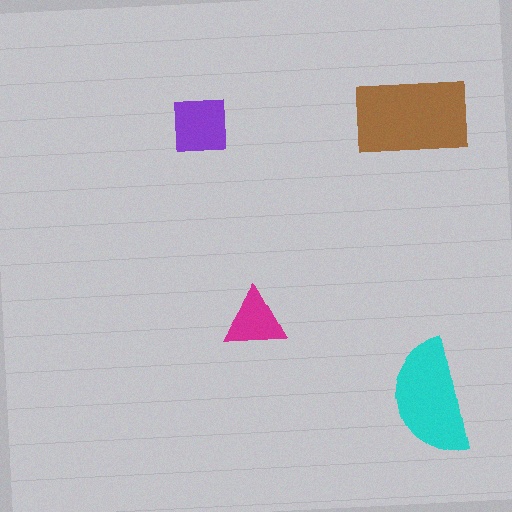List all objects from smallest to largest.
The magenta triangle, the purple square, the cyan semicircle, the brown rectangle.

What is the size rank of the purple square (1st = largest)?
3rd.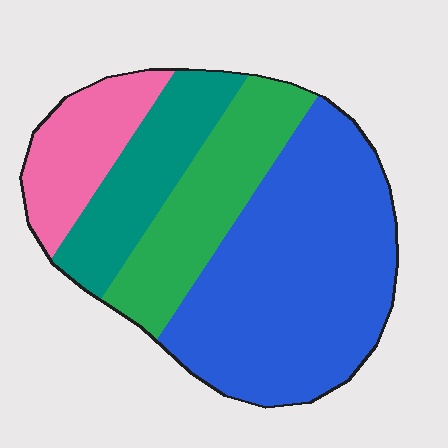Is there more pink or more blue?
Blue.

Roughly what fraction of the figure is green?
Green takes up less than a quarter of the figure.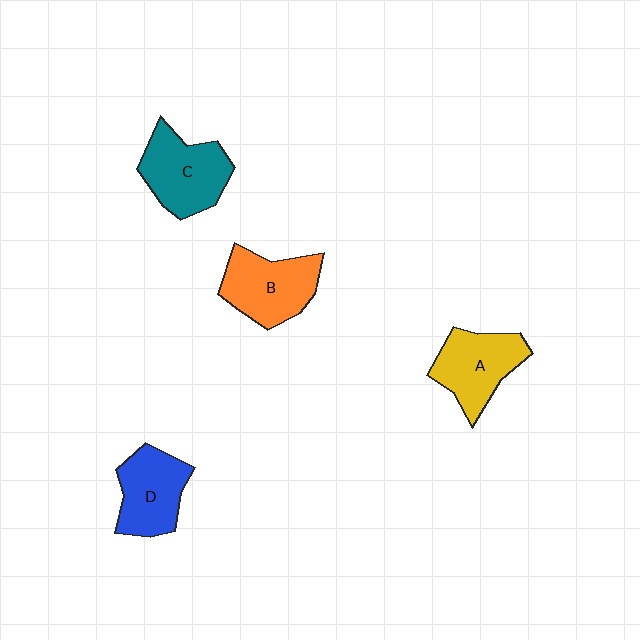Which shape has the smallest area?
Shape D (blue).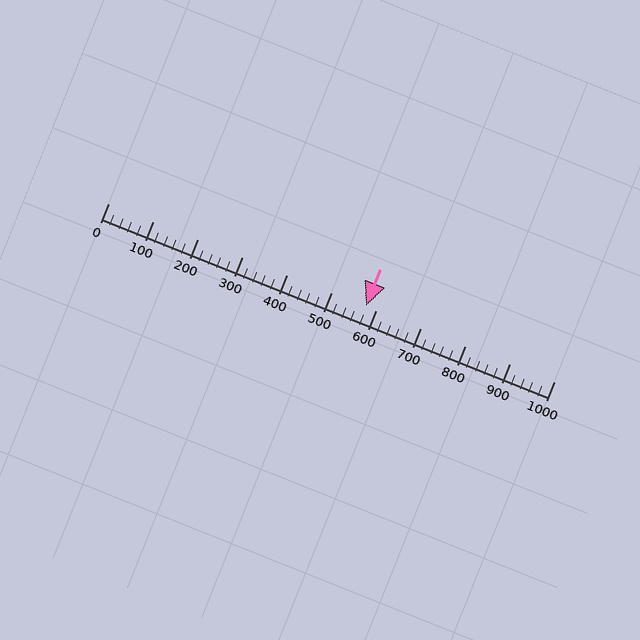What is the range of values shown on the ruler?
The ruler shows values from 0 to 1000.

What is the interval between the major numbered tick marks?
The major tick marks are spaced 100 units apart.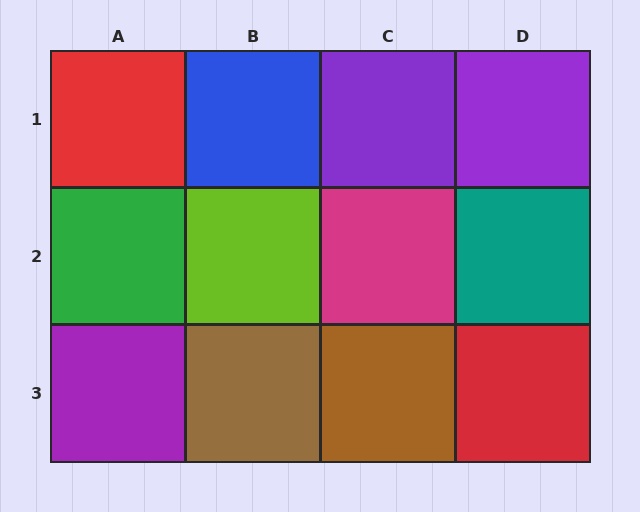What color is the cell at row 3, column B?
Brown.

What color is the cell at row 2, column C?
Magenta.